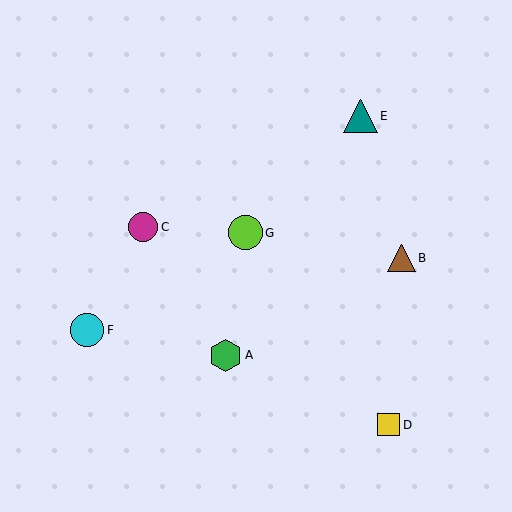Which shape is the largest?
The teal triangle (labeled E) is the largest.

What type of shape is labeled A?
Shape A is a green hexagon.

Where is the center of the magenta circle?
The center of the magenta circle is at (143, 227).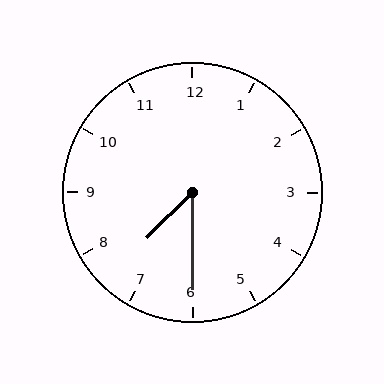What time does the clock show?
7:30.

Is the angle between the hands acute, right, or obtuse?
It is acute.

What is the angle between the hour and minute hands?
Approximately 45 degrees.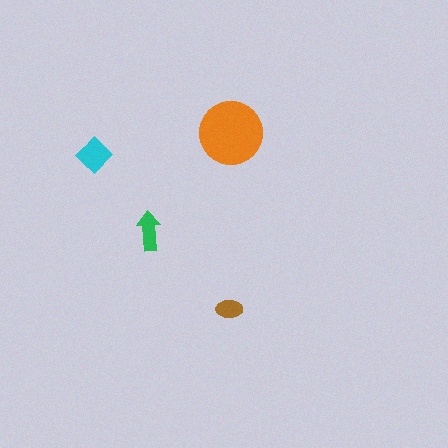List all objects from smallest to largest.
The brown ellipse, the green arrow, the cyan diamond, the orange circle.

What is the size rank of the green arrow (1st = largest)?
3rd.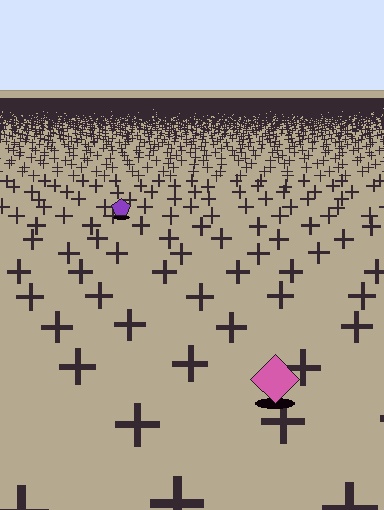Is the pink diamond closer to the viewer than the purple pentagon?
Yes. The pink diamond is closer — you can tell from the texture gradient: the ground texture is coarser near it.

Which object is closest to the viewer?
The pink diamond is closest. The texture marks near it are larger and more spread out.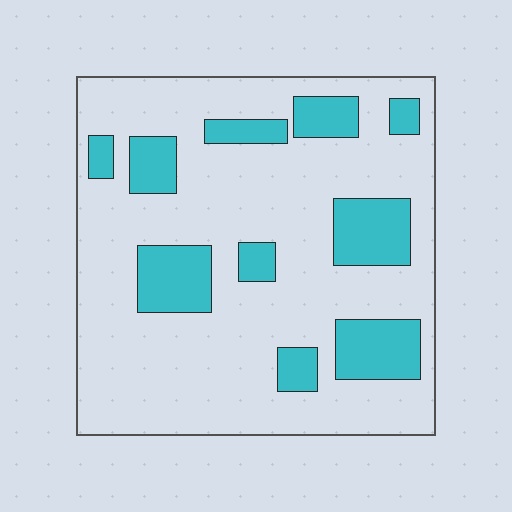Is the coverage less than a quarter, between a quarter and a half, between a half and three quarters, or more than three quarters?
Less than a quarter.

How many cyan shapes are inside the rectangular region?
10.